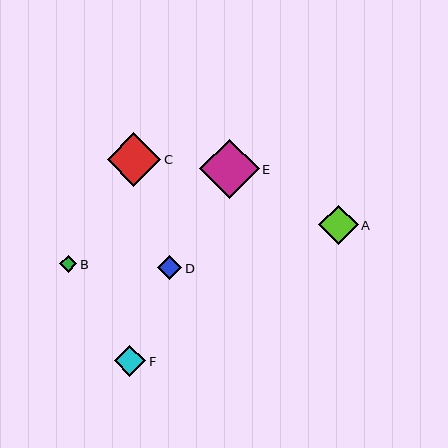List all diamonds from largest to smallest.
From largest to smallest: E, C, A, F, D, B.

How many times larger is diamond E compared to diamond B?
Diamond E is approximately 3.5 times the size of diamond B.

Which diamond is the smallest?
Diamond B is the smallest with a size of approximately 17 pixels.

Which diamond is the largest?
Diamond E is the largest with a size of approximately 59 pixels.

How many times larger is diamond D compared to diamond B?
Diamond D is approximately 1.4 times the size of diamond B.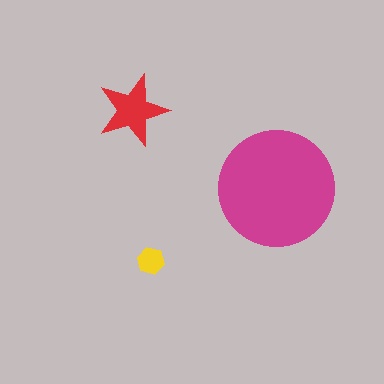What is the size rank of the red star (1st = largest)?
2nd.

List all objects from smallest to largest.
The yellow hexagon, the red star, the magenta circle.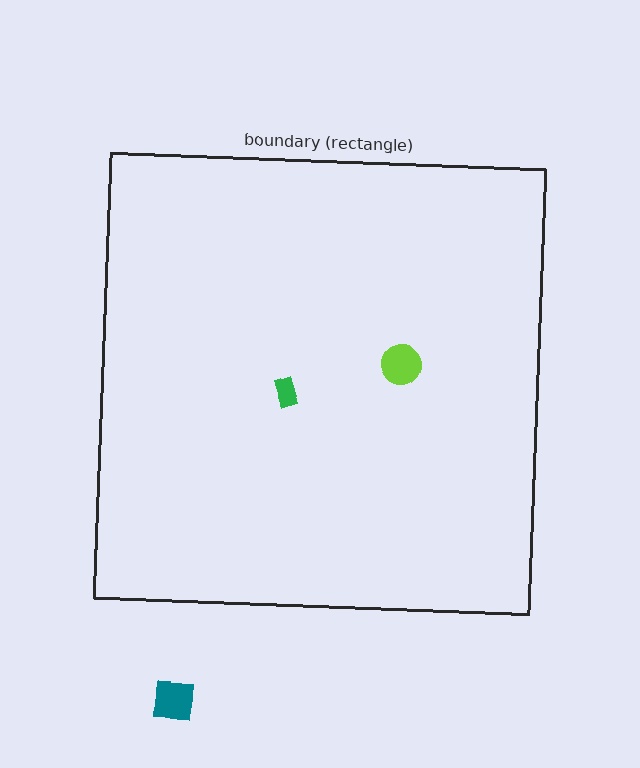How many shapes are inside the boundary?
2 inside, 1 outside.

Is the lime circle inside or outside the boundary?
Inside.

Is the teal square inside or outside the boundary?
Outside.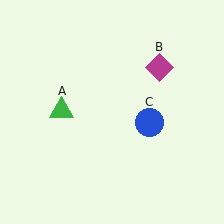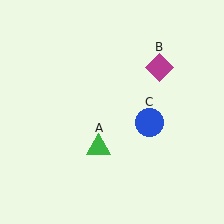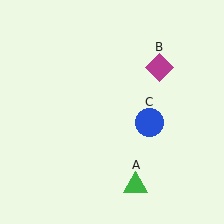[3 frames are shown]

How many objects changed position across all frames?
1 object changed position: green triangle (object A).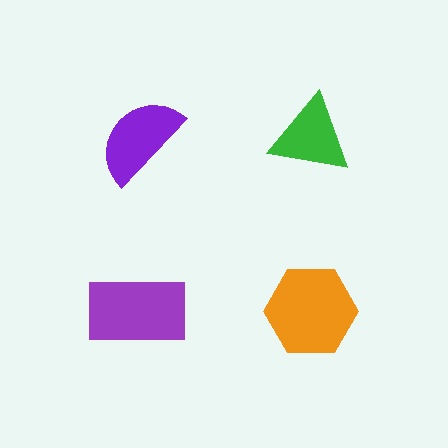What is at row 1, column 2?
A green triangle.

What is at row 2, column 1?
A purple rectangle.